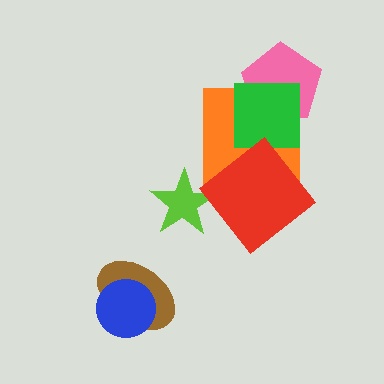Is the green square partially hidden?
No, no other shape covers it.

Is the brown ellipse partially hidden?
Yes, it is partially covered by another shape.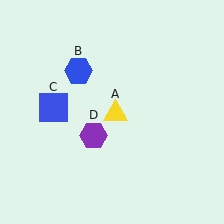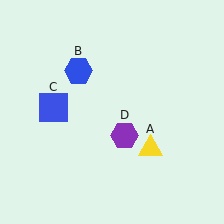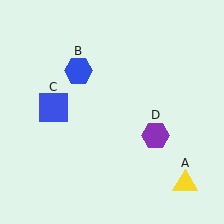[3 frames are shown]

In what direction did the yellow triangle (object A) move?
The yellow triangle (object A) moved down and to the right.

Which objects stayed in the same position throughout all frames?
Blue hexagon (object B) and blue square (object C) remained stationary.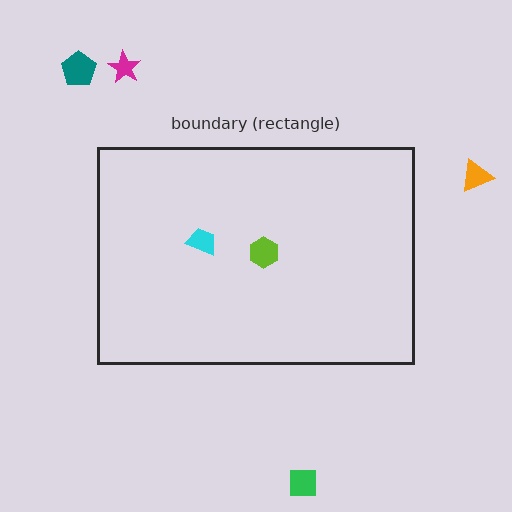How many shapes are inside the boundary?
2 inside, 4 outside.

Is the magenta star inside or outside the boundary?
Outside.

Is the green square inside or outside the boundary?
Outside.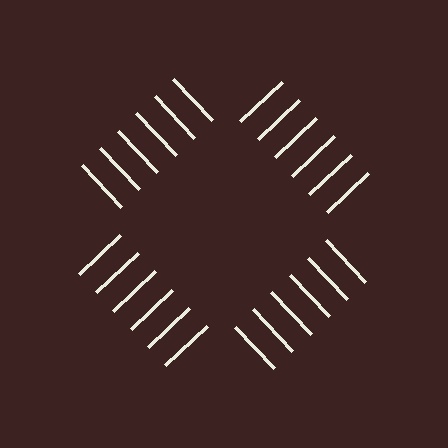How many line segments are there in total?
24 — 6 along each of the 4 edges.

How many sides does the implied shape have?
4 sides — the line-ends trace a square.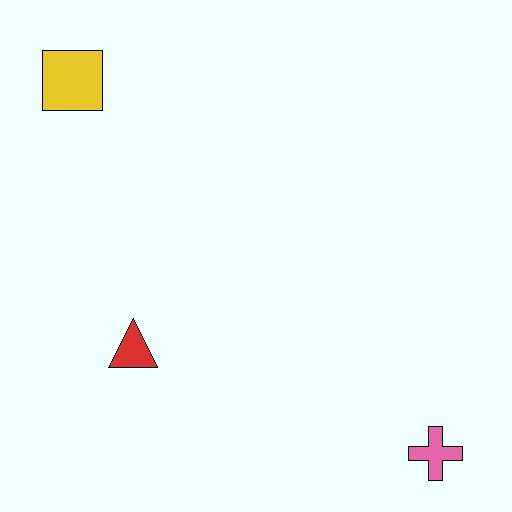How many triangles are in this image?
There is 1 triangle.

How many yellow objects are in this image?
There is 1 yellow object.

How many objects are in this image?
There are 3 objects.